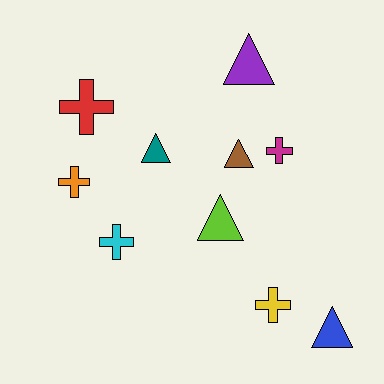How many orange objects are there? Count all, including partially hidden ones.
There is 1 orange object.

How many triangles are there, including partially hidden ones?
There are 5 triangles.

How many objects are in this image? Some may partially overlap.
There are 10 objects.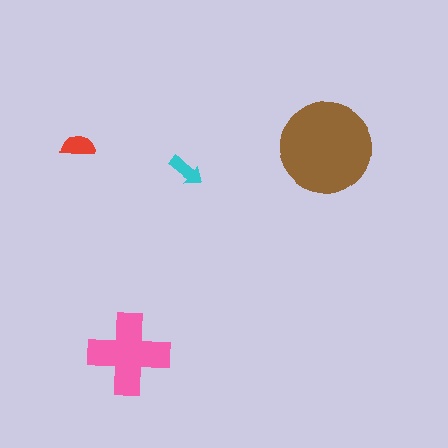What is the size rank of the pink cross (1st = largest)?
2nd.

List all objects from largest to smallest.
The brown circle, the pink cross, the red semicircle, the cyan arrow.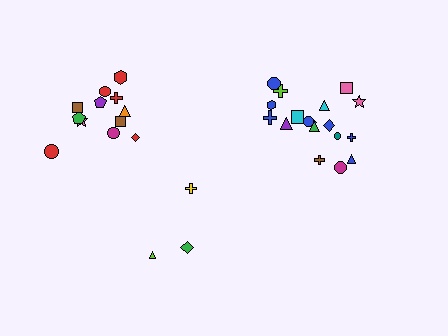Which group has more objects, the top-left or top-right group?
The top-right group.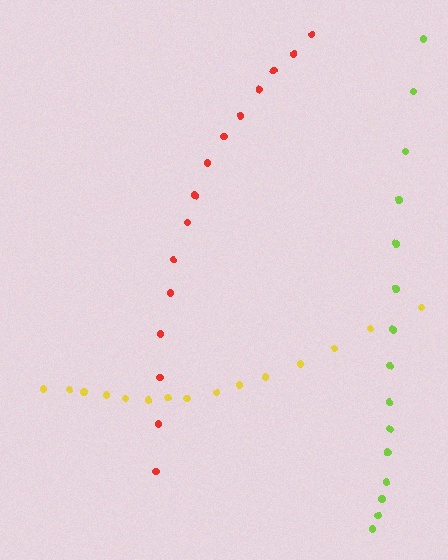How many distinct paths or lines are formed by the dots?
There are 3 distinct paths.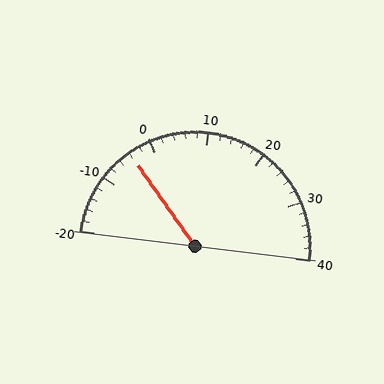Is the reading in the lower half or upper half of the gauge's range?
The reading is in the lower half of the range (-20 to 40).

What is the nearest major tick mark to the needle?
The nearest major tick mark is 0.